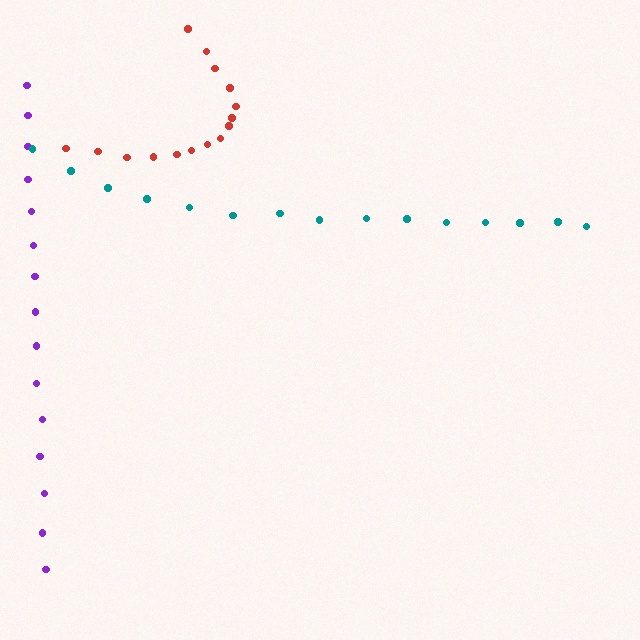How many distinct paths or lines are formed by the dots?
There are 3 distinct paths.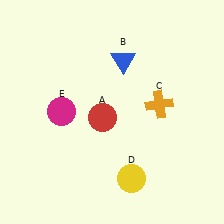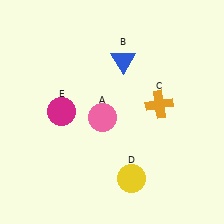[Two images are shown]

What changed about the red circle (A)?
In Image 1, A is red. In Image 2, it changed to pink.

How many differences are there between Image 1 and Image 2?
There is 1 difference between the two images.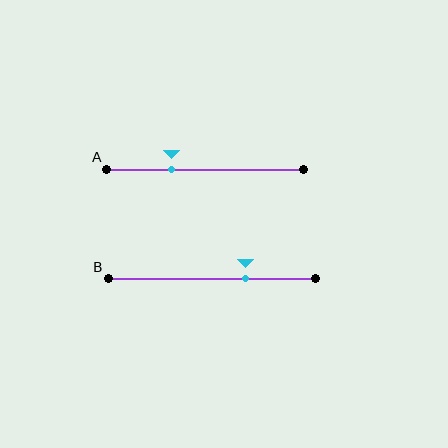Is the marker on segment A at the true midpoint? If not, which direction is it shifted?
No, the marker on segment A is shifted to the left by about 17% of the segment length.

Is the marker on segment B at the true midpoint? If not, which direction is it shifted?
No, the marker on segment B is shifted to the right by about 16% of the segment length.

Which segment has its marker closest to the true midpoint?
Segment B has its marker closest to the true midpoint.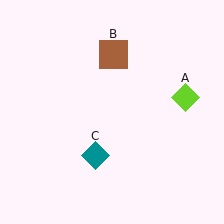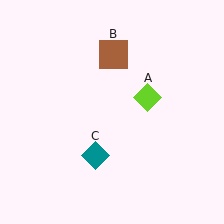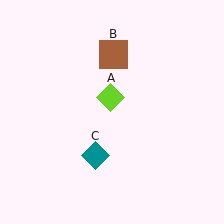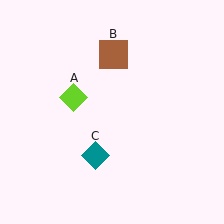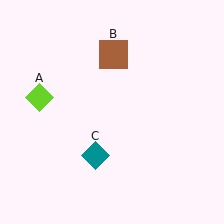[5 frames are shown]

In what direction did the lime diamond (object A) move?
The lime diamond (object A) moved left.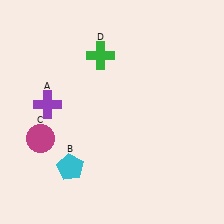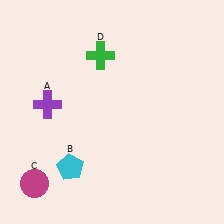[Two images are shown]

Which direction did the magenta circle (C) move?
The magenta circle (C) moved down.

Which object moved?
The magenta circle (C) moved down.